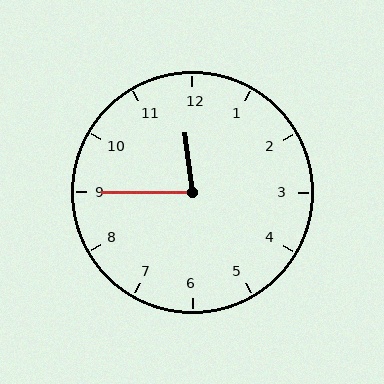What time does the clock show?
11:45.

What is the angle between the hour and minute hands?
Approximately 82 degrees.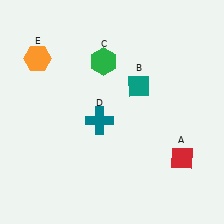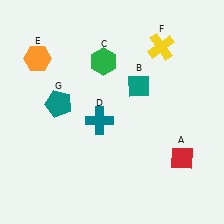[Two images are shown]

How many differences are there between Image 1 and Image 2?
There are 2 differences between the two images.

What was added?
A yellow cross (F), a teal pentagon (G) were added in Image 2.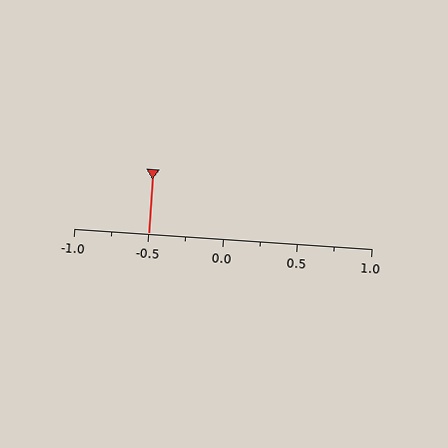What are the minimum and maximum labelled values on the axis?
The axis runs from -1.0 to 1.0.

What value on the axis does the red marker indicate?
The marker indicates approximately -0.5.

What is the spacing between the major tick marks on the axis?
The major ticks are spaced 0.5 apart.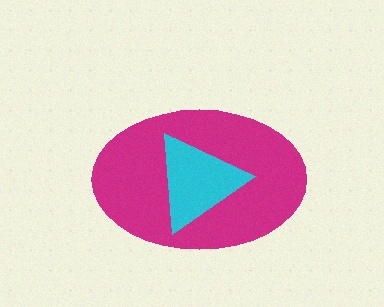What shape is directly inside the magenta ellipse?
The cyan triangle.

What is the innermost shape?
The cyan triangle.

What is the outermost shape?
The magenta ellipse.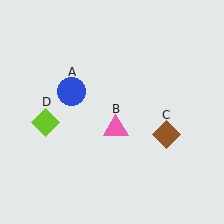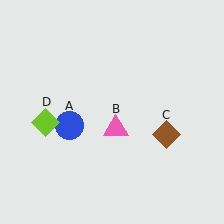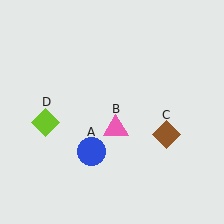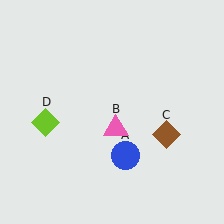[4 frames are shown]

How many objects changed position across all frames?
1 object changed position: blue circle (object A).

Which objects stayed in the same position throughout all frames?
Pink triangle (object B) and brown diamond (object C) and lime diamond (object D) remained stationary.